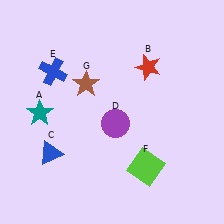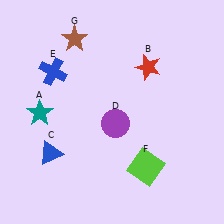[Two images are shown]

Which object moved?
The brown star (G) moved up.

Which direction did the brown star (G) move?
The brown star (G) moved up.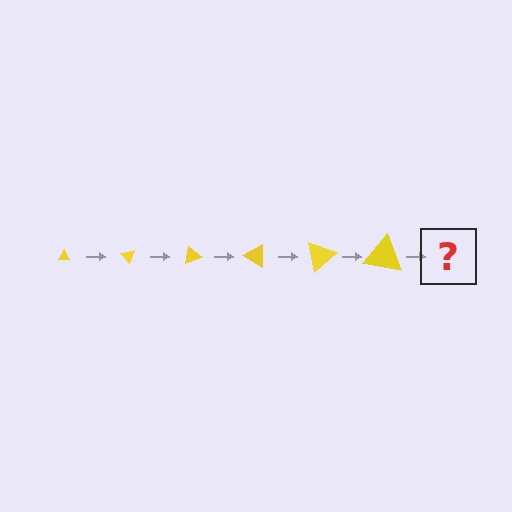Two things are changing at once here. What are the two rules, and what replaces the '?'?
The two rules are that the triangle grows larger each step and it rotates 50 degrees each step. The '?' should be a triangle, larger than the previous one and rotated 300 degrees from the start.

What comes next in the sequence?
The next element should be a triangle, larger than the previous one and rotated 300 degrees from the start.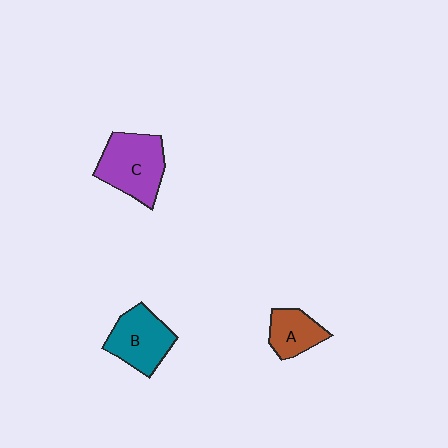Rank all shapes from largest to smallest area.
From largest to smallest: C (purple), B (teal), A (brown).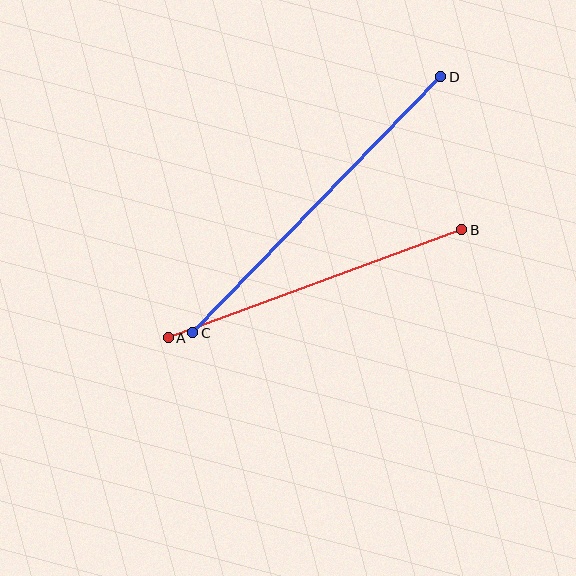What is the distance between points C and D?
The distance is approximately 356 pixels.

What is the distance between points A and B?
The distance is approximately 313 pixels.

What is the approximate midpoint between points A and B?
The midpoint is at approximately (315, 284) pixels.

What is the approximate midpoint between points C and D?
The midpoint is at approximately (317, 205) pixels.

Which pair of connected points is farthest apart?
Points C and D are farthest apart.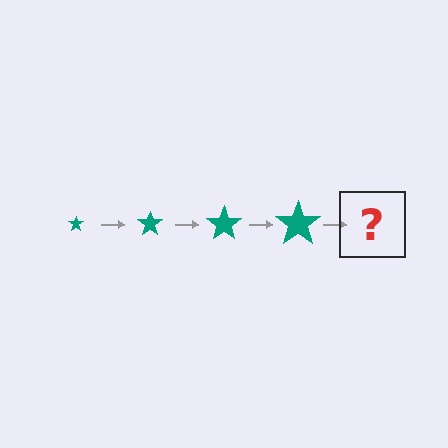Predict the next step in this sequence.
The next step is a teal star, larger than the previous one.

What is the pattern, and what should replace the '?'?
The pattern is that the star gets progressively larger each step. The '?' should be a teal star, larger than the previous one.